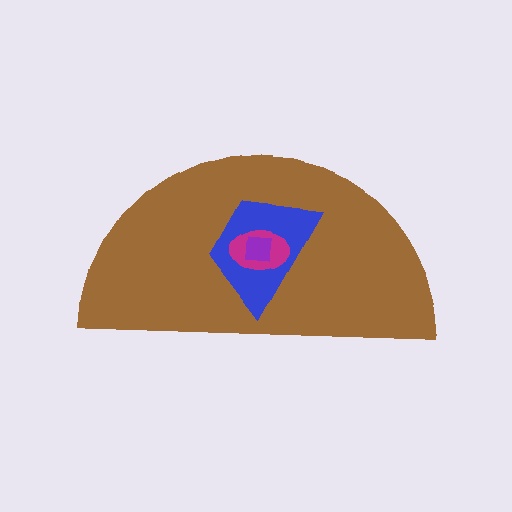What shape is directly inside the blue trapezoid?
The magenta ellipse.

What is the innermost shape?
The purple square.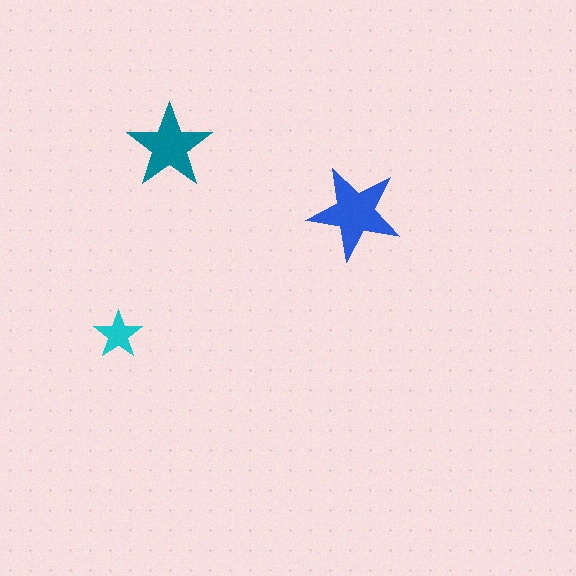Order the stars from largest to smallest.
the blue one, the teal one, the cyan one.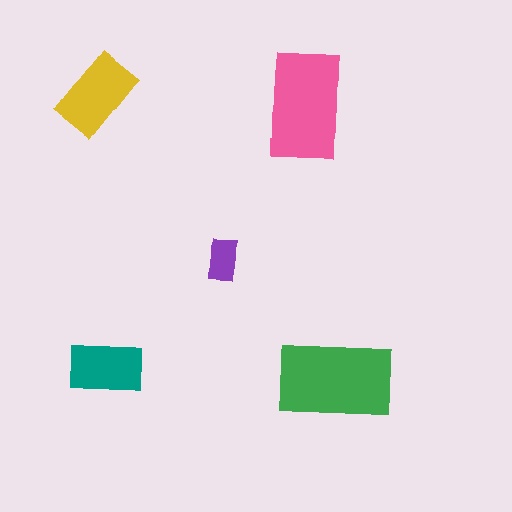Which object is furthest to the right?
The green rectangle is rightmost.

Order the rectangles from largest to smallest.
the green one, the pink one, the yellow one, the teal one, the purple one.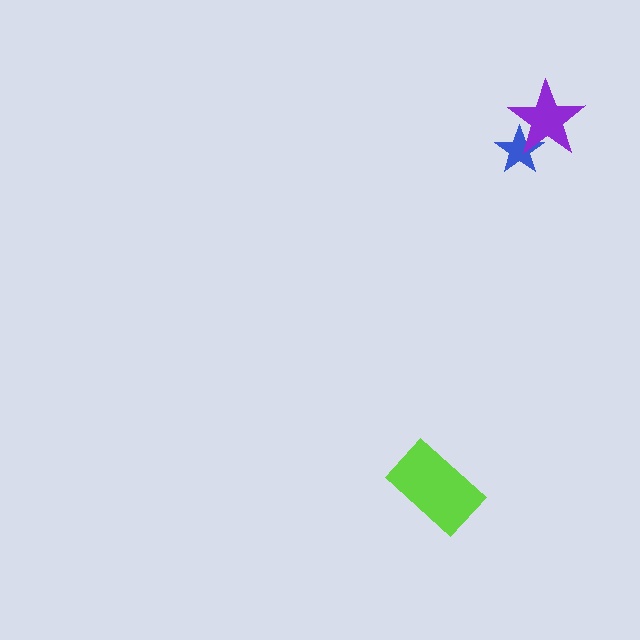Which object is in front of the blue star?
The purple star is in front of the blue star.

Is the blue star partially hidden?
Yes, it is partially covered by another shape.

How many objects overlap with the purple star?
1 object overlaps with the purple star.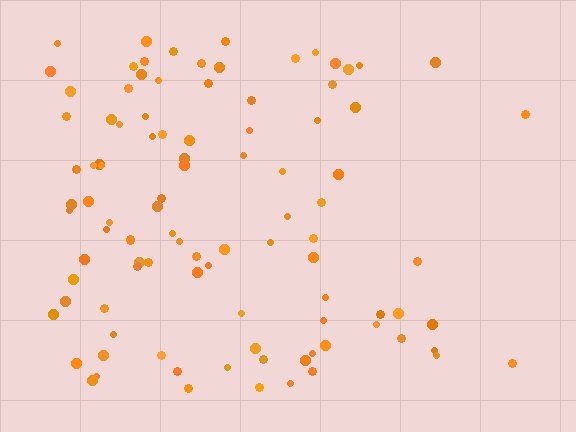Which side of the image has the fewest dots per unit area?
The right.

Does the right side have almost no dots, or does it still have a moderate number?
Still a moderate number, just noticeably fewer than the left.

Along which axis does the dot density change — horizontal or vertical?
Horizontal.